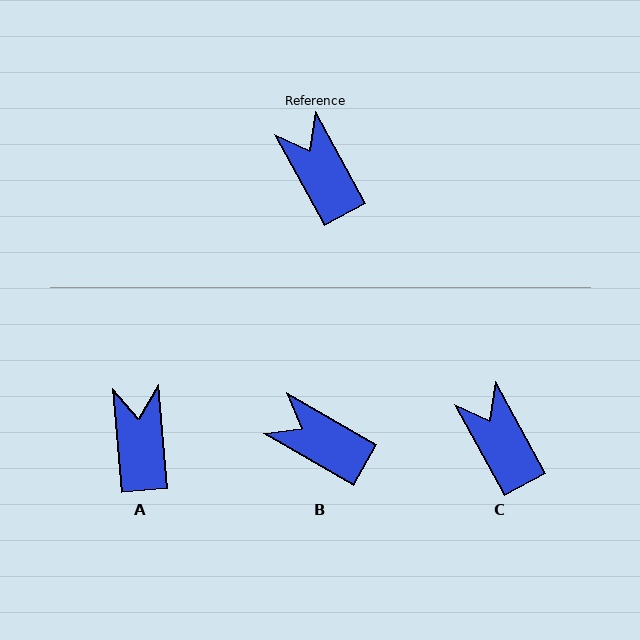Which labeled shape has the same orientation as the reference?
C.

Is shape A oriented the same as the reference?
No, it is off by about 24 degrees.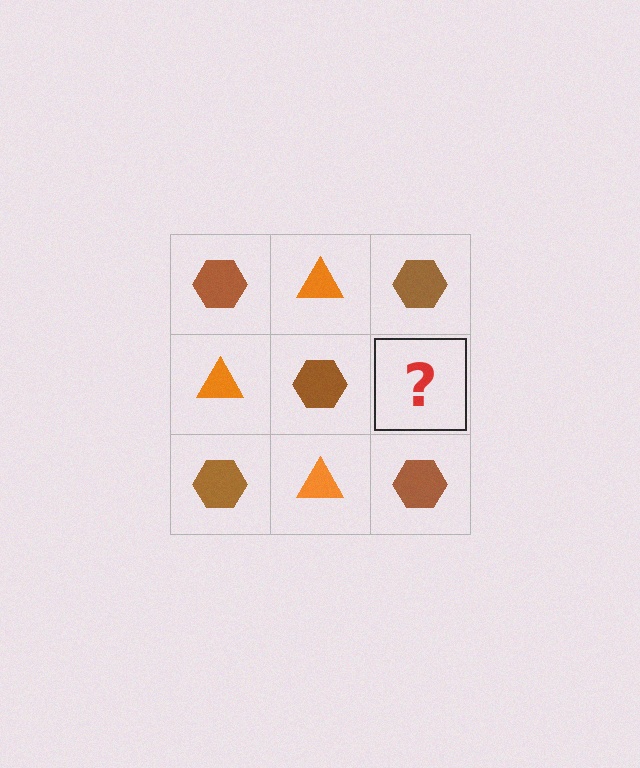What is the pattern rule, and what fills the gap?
The rule is that it alternates brown hexagon and orange triangle in a checkerboard pattern. The gap should be filled with an orange triangle.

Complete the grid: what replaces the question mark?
The question mark should be replaced with an orange triangle.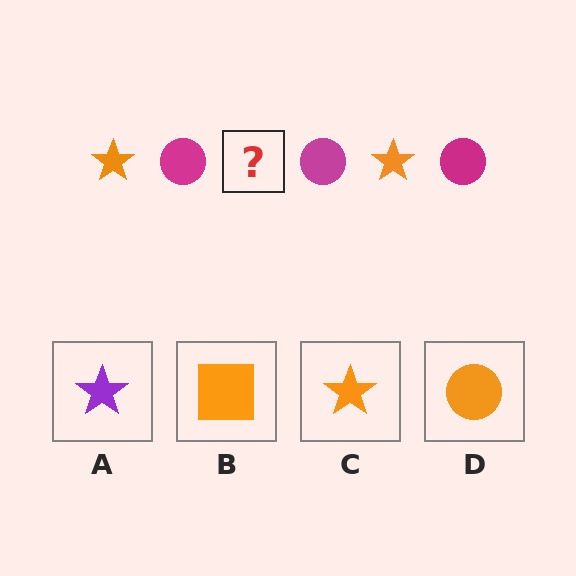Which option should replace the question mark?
Option C.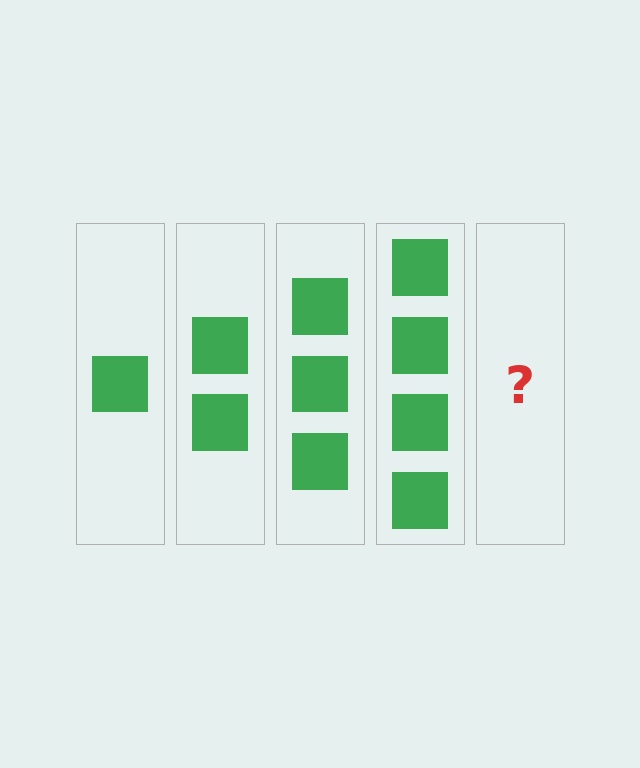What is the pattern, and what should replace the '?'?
The pattern is that each step adds one more square. The '?' should be 5 squares.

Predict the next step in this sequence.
The next step is 5 squares.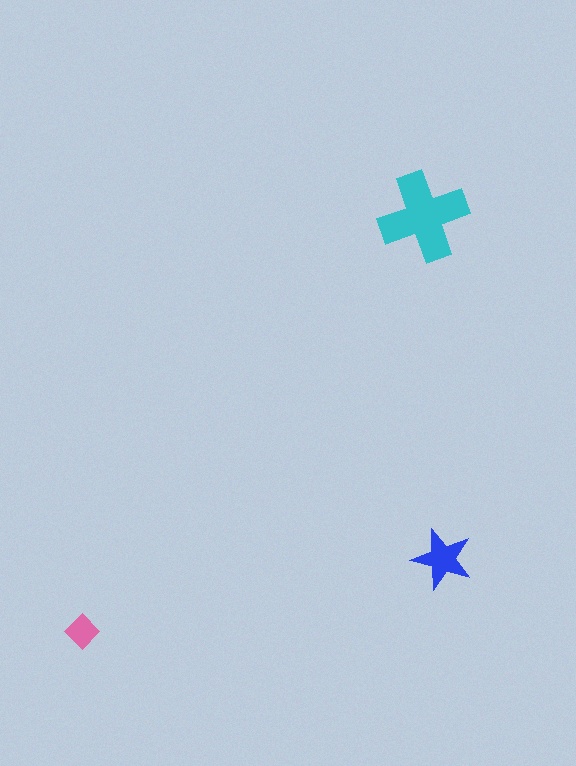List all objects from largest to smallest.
The cyan cross, the blue star, the pink diamond.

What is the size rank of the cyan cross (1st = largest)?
1st.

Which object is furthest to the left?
The pink diamond is leftmost.